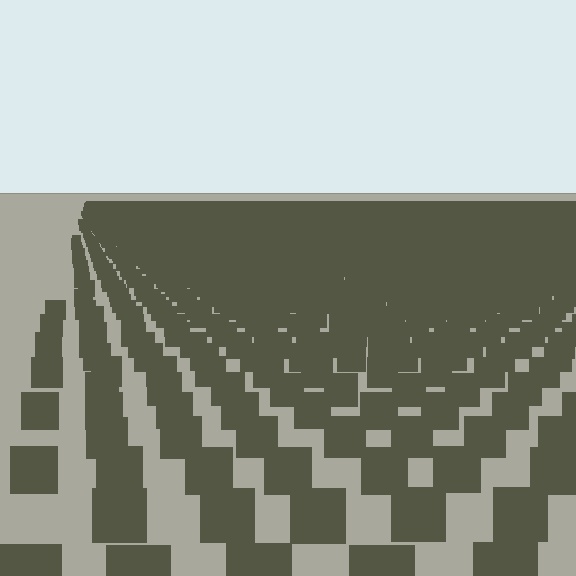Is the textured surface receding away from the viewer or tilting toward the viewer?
The surface is receding away from the viewer. Texture elements get smaller and denser toward the top.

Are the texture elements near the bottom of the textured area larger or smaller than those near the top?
Larger. Near the bottom, elements are closer to the viewer and appear at a bigger on-screen size.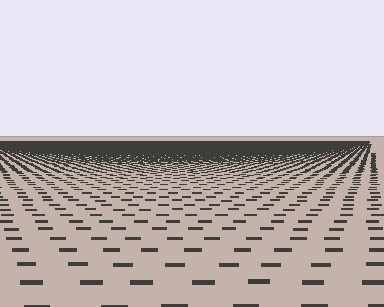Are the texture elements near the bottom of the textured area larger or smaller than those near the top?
Larger. Near the bottom, elements are closer to the viewer and appear at a bigger on-screen size.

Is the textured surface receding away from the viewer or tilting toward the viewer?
The surface is receding away from the viewer. Texture elements get smaller and denser toward the top.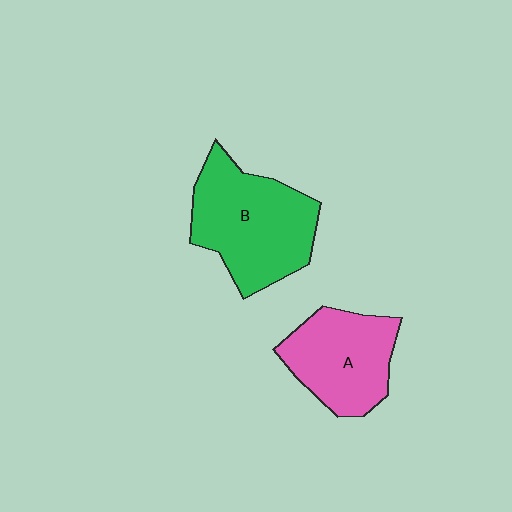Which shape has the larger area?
Shape B (green).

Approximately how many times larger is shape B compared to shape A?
Approximately 1.3 times.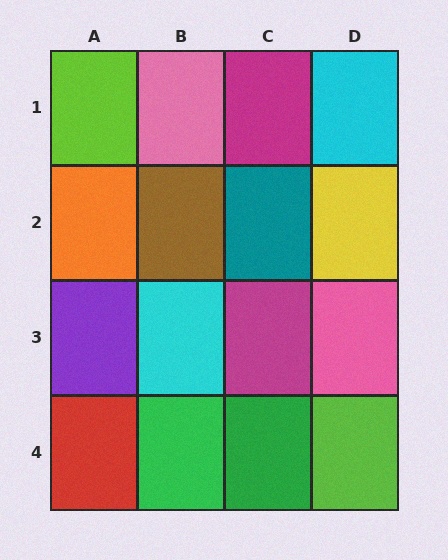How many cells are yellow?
1 cell is yellow.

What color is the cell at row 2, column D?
Yellow.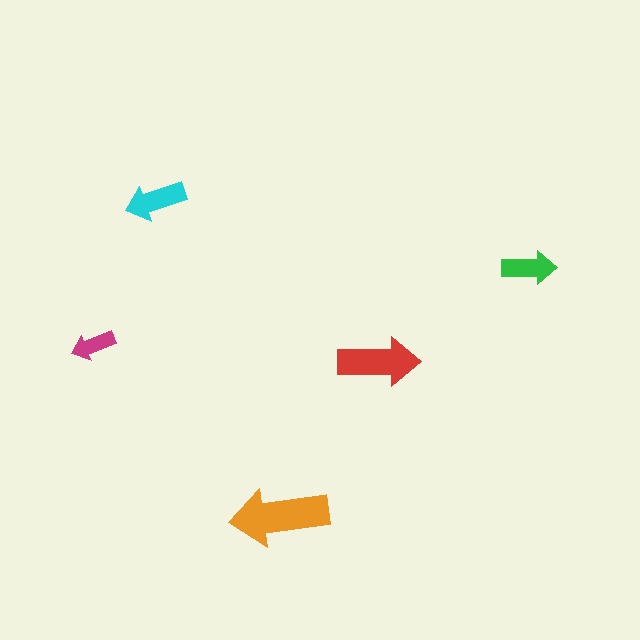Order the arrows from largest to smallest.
the orange one, the red one, the cyan one, the green one, the magenta one.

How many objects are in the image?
There are 5 objects in the image.